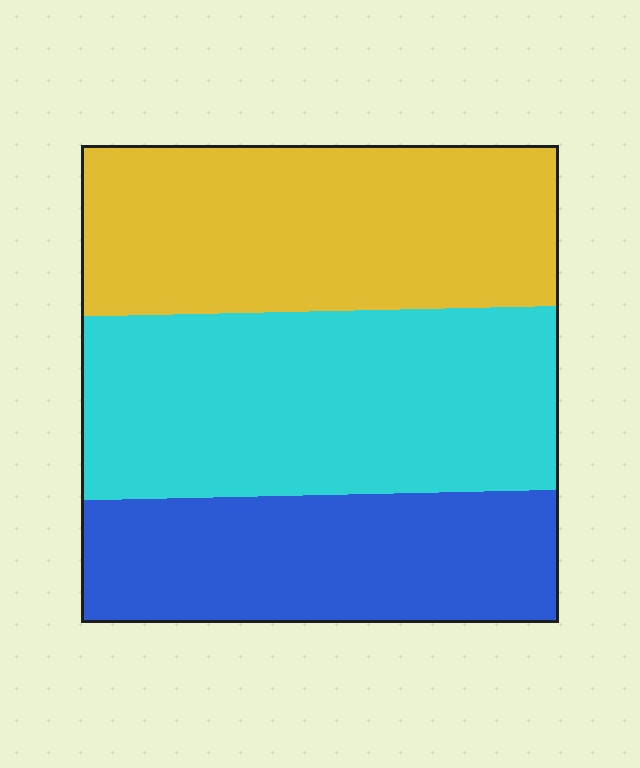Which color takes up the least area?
Blue, at roughly 25%.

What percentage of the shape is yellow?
Yellow takes up between a quarter and a half of the shape.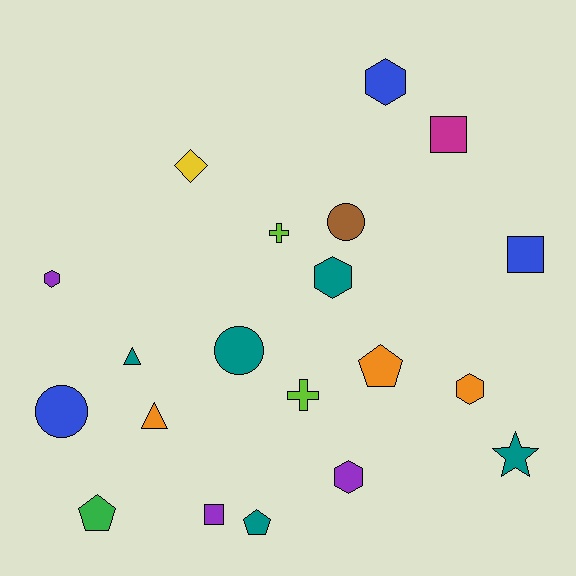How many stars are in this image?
There is 1 star.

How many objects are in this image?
There are 20 objects.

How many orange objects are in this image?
There are 3 orange objects.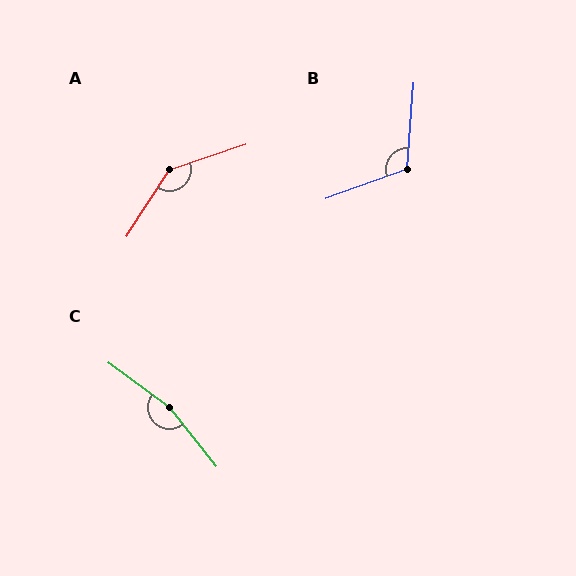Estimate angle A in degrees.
Approximately 142 degrees.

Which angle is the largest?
C, at approximately 165 degrees.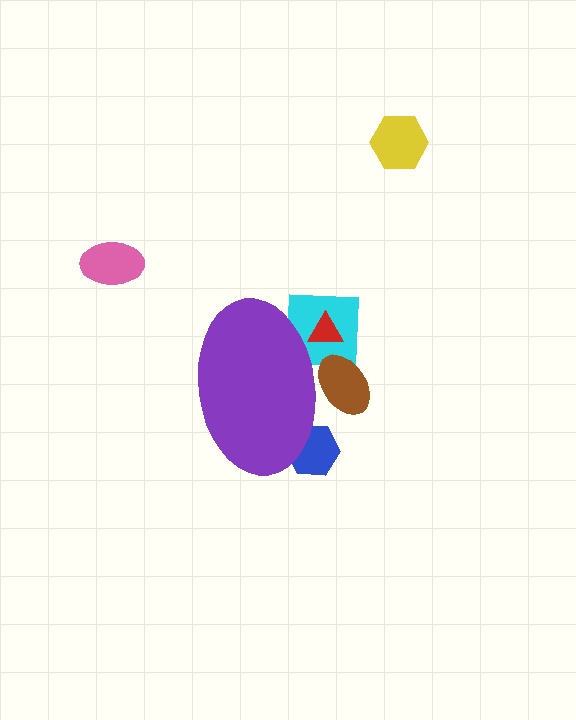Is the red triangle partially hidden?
Yes, the red triangle is partially hidden behind the purple ellipse.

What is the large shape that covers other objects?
A purple ellipse.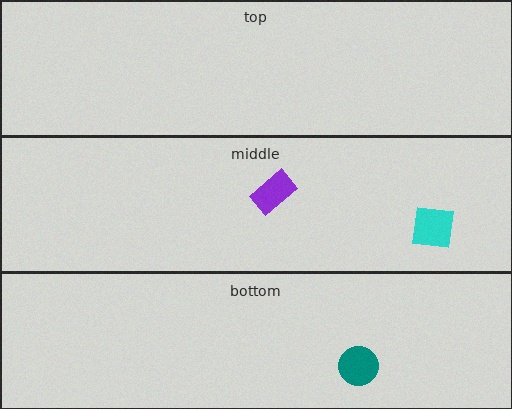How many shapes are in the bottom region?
1.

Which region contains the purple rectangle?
The middle region.